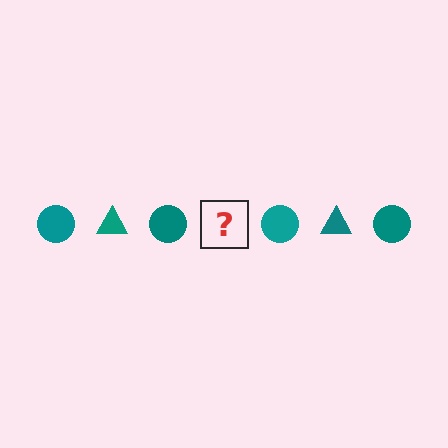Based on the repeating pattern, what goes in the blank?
The blank should be a teal triangle.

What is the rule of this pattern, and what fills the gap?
The rule is that the pattern cycles through circle, triangle shapes in teal. The gap should be filled with a teal triangle.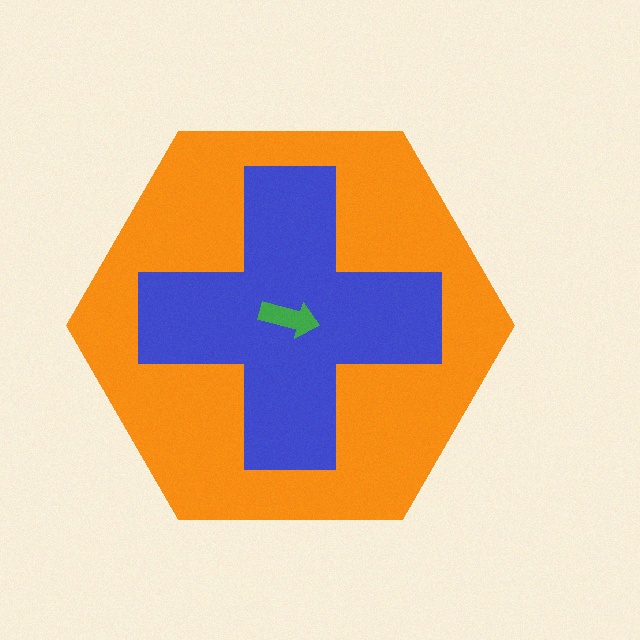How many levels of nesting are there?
3.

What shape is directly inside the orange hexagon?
The blue cross.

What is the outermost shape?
The orange hexagon.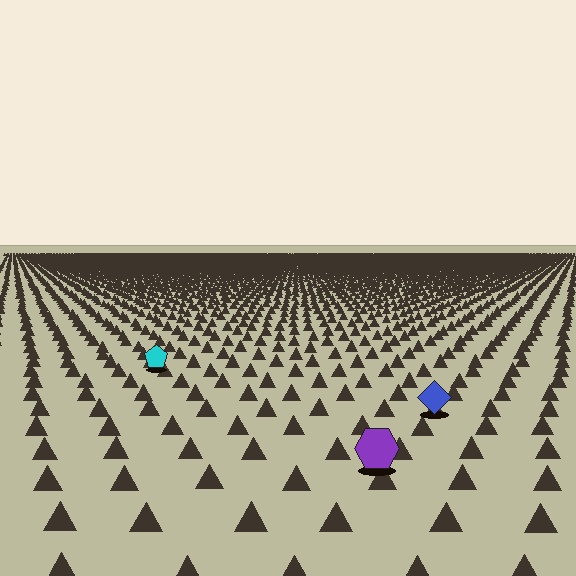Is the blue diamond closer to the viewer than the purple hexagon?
No. The purple hexagon is closer — you can tell from the texture gradient: the ground texture is coarser near it.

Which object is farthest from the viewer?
The cyan pentagon is farthest from the viewer. It appears smaller and the ground texture around it is denser.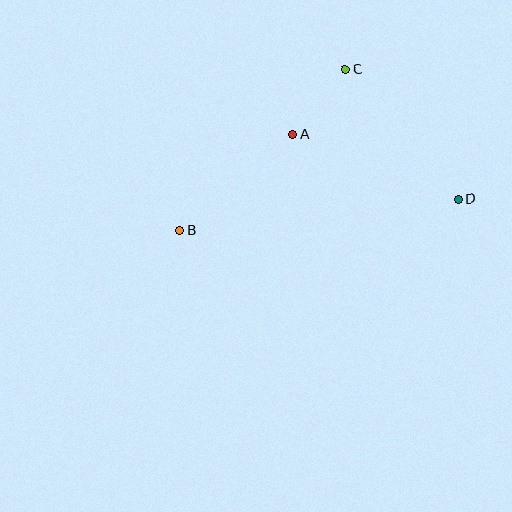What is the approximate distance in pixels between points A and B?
The distance between A and B is approximately 148 pixels.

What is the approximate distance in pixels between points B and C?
The distance between B and C is approximately 231 pixels.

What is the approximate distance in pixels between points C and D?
The distance between C and D is approximately 172 pixels.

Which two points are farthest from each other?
Points B and D are farthest from each other.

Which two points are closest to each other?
Points A and C are closest to each other.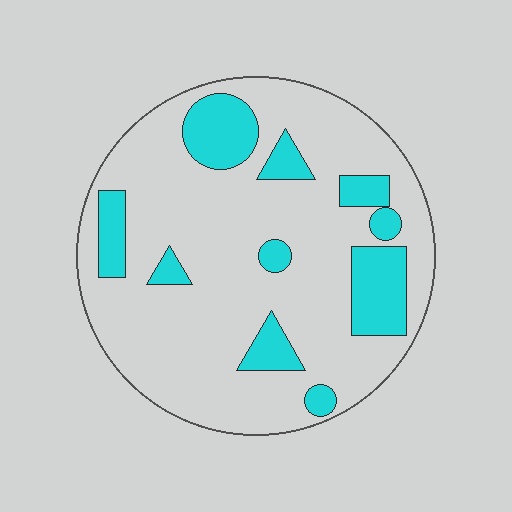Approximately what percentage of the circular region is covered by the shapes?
Approximately 20%.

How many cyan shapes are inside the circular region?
10.